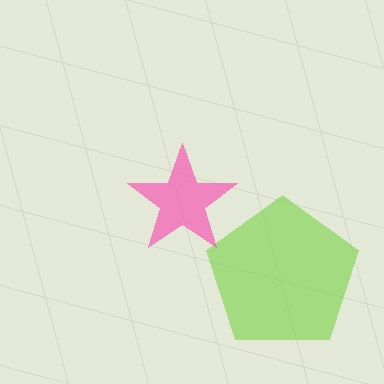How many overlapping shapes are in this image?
There are 2 overlapping shapes in the image.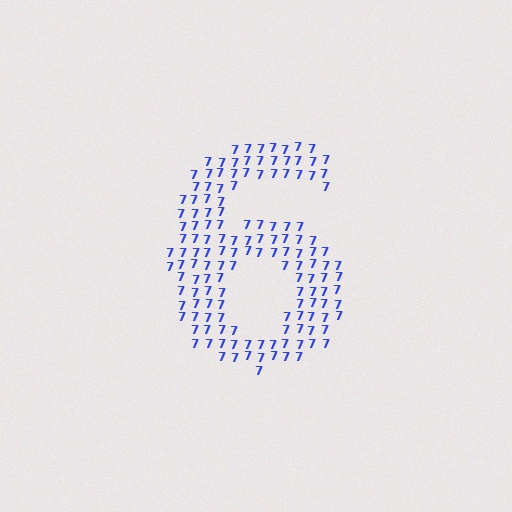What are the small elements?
The small elements are digit 7's.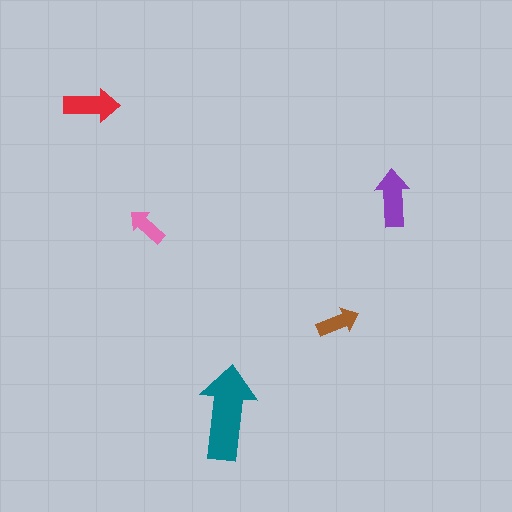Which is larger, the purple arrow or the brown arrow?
The purple one.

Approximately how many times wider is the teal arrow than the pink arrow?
About 2.5 times wider.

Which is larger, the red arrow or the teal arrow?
The teal one.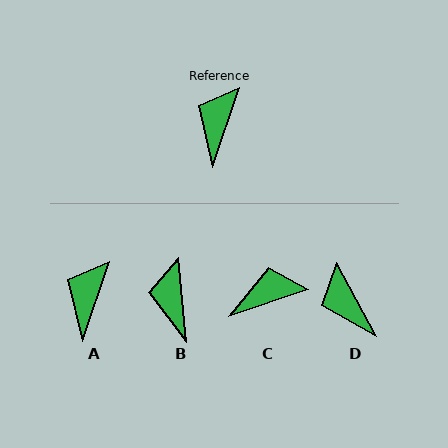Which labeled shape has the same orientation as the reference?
A.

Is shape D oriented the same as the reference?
No, it is off by about 47 degrees.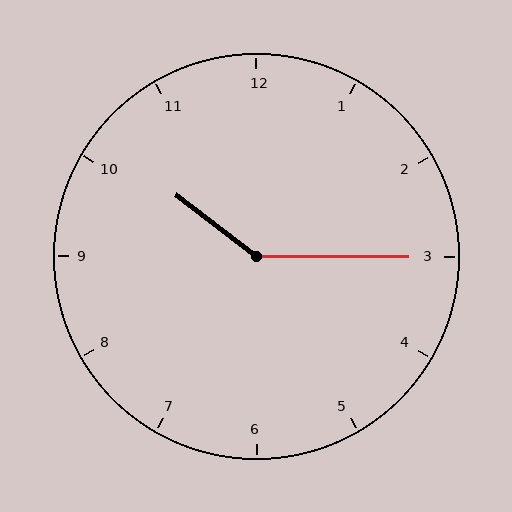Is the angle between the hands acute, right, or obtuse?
It is obtuse.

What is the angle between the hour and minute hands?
Approximately 142 degrees.